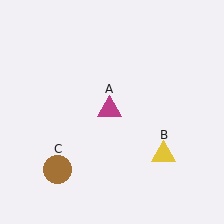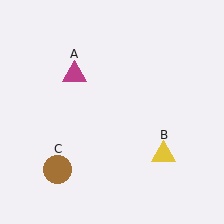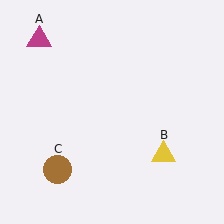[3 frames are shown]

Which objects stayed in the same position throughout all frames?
Yellow triangle (object B) and brown circle (object C) remained stationary.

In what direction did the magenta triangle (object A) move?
The magenta triangle (object A) moved up and to the left.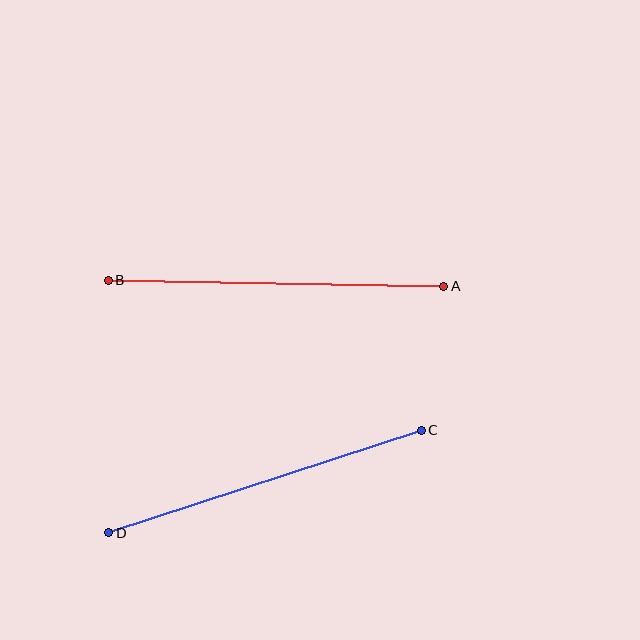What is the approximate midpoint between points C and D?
The midpoint is at approximately (265, 482) pixels.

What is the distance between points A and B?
The distance is approximately 335 pixels.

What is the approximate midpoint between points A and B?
The midpoint is at approximately (276, 283) pixels.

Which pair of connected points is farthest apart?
Points A and B are farthest apart.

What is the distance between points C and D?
The distance is approximately 329 pixels.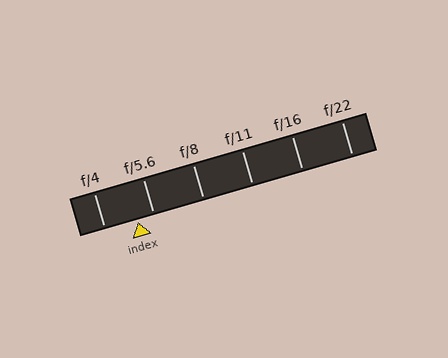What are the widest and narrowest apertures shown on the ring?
The widest aperture shown is f/4 and the narrowest is f/22.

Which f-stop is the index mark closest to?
The index mark is closest to f/5.6.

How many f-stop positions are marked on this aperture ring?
There are 6 f-stop positions marked.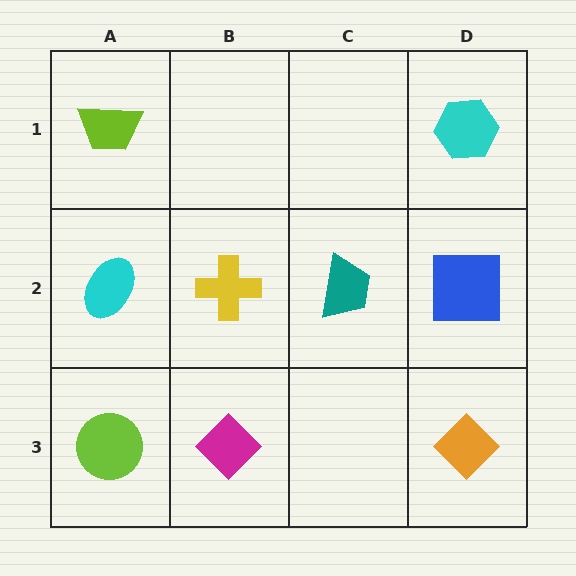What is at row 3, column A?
A lime circle.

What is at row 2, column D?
A blue square.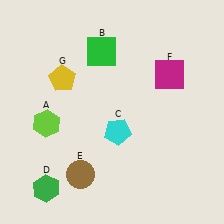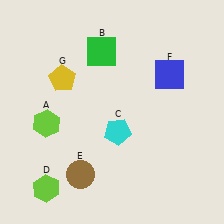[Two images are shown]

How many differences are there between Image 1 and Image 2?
There are 2 differences between the two images.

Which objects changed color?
D changed from green to lime. F changed from magenta to blue.